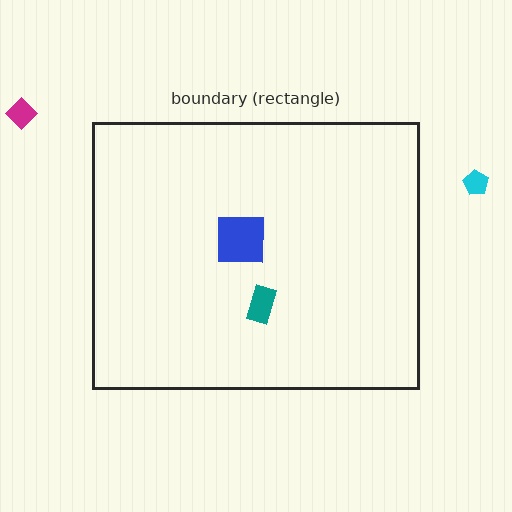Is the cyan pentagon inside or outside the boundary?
Outside.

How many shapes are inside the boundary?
2 inside, 2 outside.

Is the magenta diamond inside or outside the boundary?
Outside.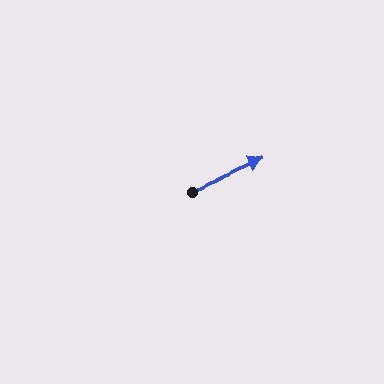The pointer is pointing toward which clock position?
Roughly 2 o'clock.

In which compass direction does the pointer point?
Northeast.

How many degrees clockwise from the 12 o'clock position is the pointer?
Approximately 65 degrees.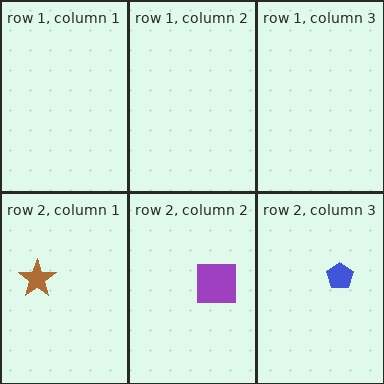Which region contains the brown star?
The row 2, column 1 region.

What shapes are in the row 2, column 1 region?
The brown star.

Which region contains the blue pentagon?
The row 2, column 3 region.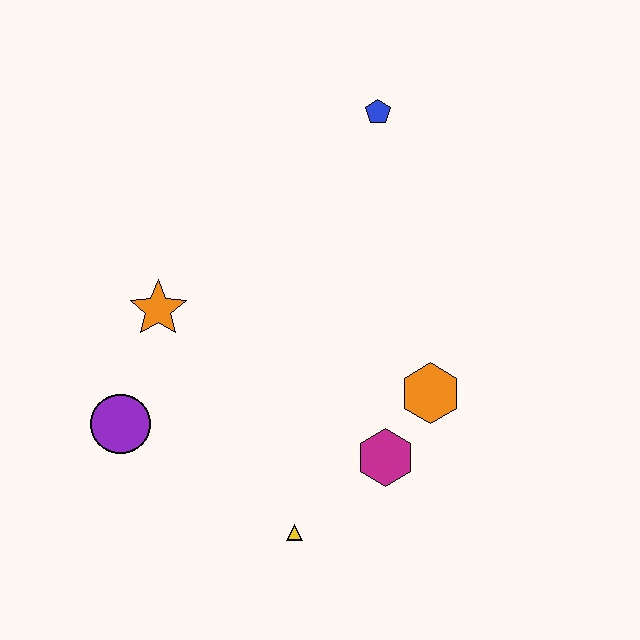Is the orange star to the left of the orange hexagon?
Yes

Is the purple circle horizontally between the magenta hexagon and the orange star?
No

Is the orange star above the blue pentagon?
No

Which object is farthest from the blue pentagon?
The yellow triangle is farthest from the blue pentagon.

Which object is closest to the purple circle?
The orange star is closest to the purple circle.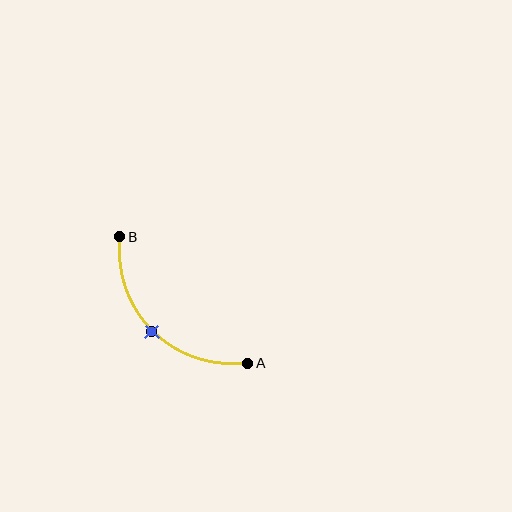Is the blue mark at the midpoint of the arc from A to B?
Yes. The blue mark lies on the arc at equal arc-length from both A and B — it is the arc midpoint.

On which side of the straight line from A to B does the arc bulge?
The arc bulges below and to the left of the straight line connecting A and B.